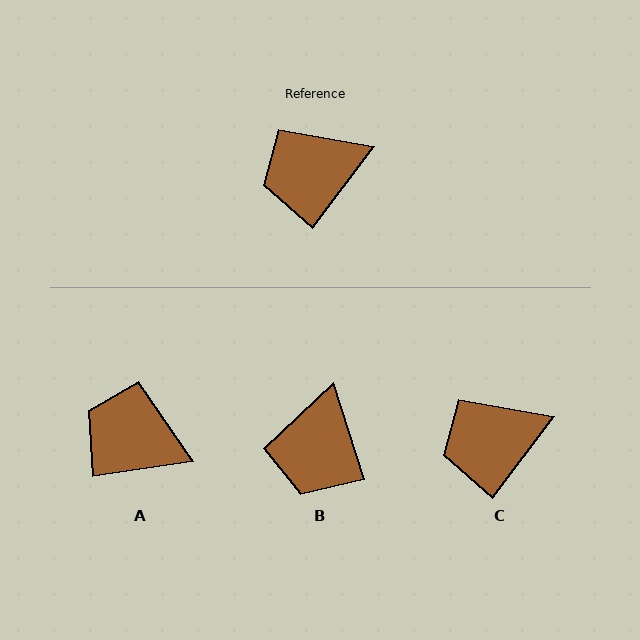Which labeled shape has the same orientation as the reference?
C.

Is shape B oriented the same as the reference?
No, it is off by about 54 degrees.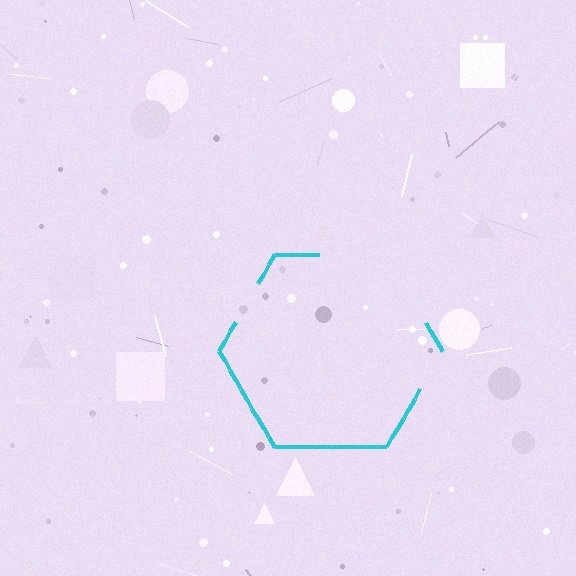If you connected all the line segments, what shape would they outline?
They would outline a hexagon.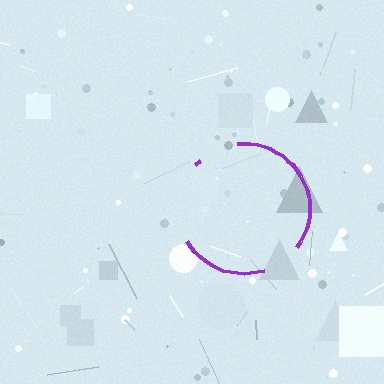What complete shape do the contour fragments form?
The contour fragments form a circle.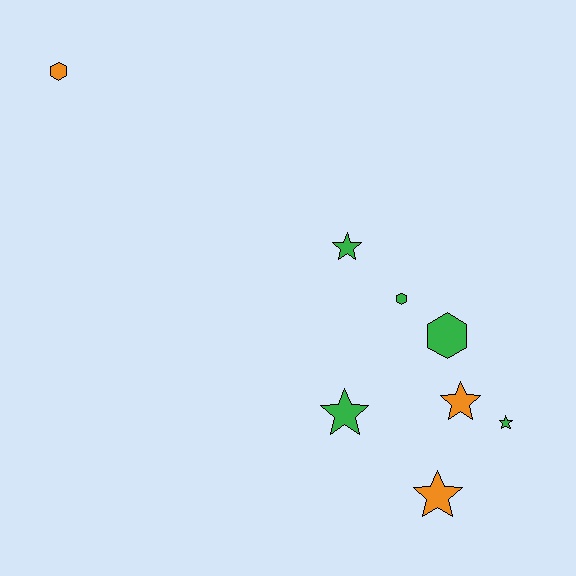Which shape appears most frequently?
Star, with 5 objects.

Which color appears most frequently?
Green, with 5 objects.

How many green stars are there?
There are 3 green stars.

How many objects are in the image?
There are 8 objects.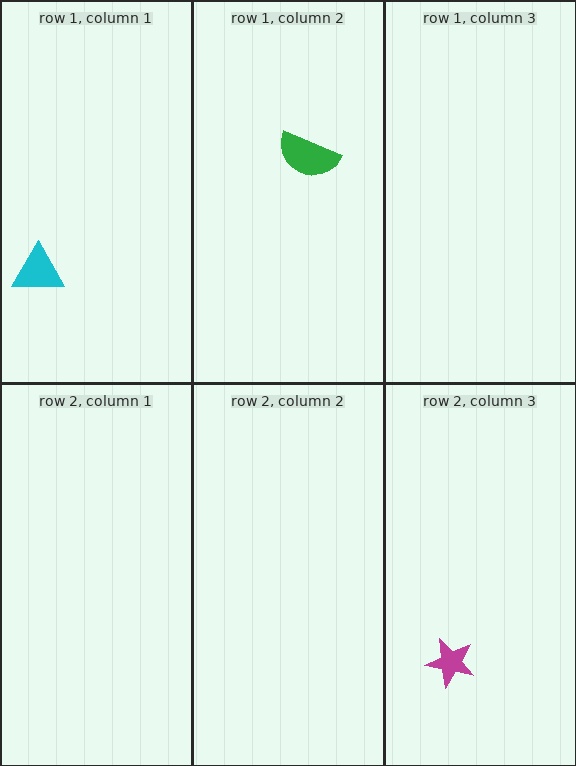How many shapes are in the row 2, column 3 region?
1.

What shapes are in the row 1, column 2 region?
The green semicircle.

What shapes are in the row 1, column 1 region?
The cyan triangle.